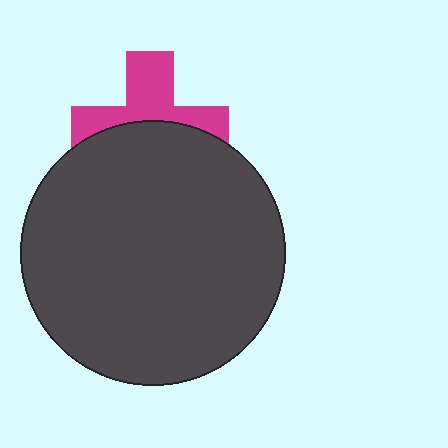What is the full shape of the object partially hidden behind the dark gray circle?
The partially hidden object is a magenta cross.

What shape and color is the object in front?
The object in front is a dark gray circle.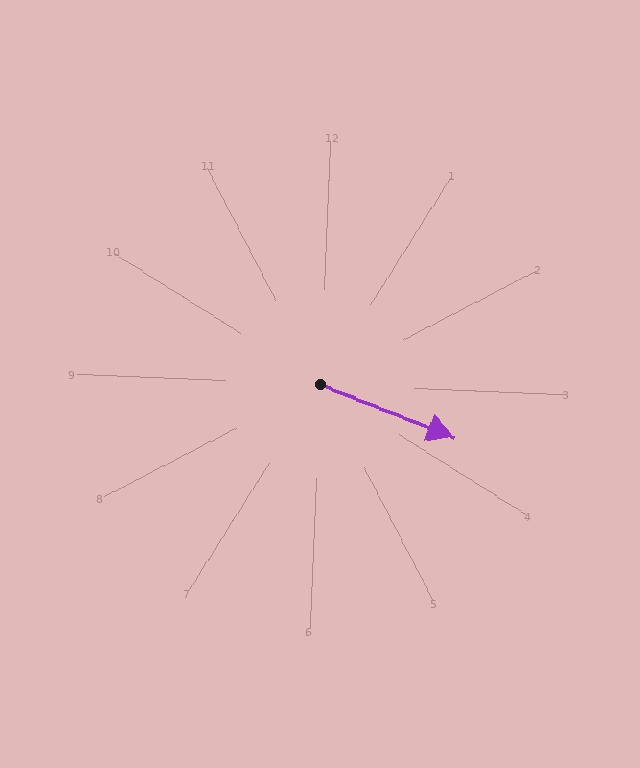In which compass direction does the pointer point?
East.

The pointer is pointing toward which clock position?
Roughly 4 o'clock.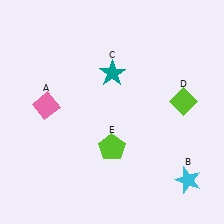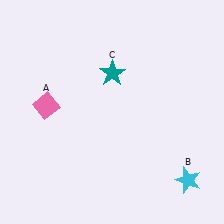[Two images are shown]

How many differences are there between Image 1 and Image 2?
There are 2 differences between the two images.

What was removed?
The lime pentagon (E), the lime diamond (D) were removed in Image 2.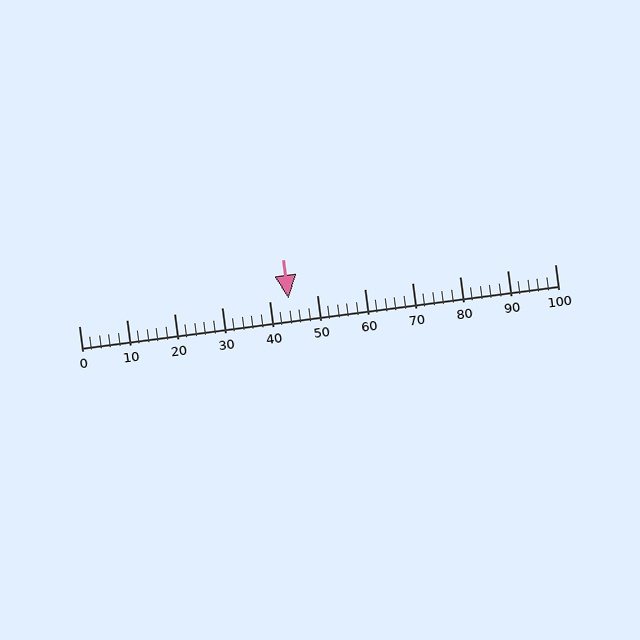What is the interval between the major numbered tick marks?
The major tick marks are spaced 10 units apart.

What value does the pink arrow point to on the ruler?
The pink arrow points to approximately 44.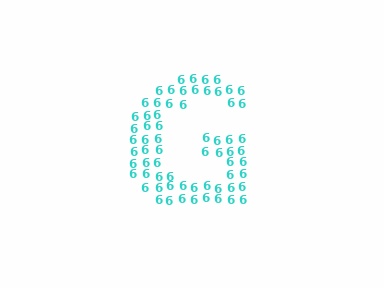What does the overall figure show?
The overall figure shows the letter G.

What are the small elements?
The small elements are digit 6's.